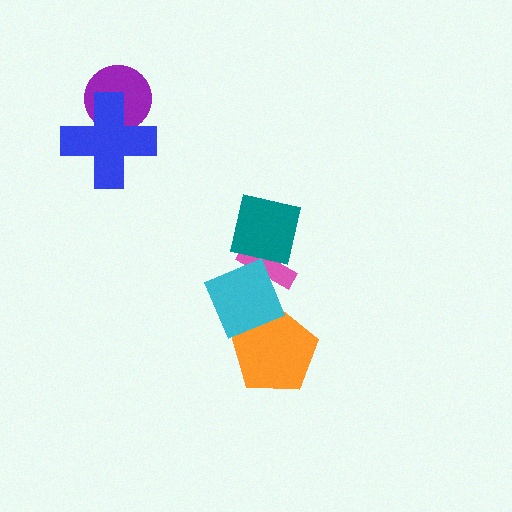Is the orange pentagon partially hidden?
Yes, it is partially covered by another shape.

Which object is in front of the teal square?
The cyan diamond is in front of the teal square.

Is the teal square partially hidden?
Yes, it is partially covered by another shape.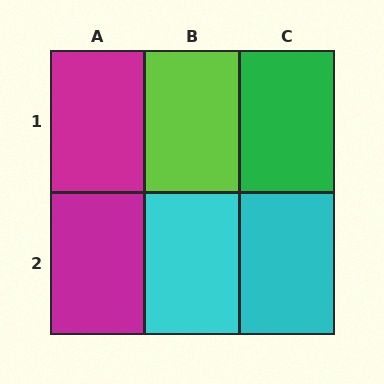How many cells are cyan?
2 cells are cyan.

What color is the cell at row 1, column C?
Green.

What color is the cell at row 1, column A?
Magenta.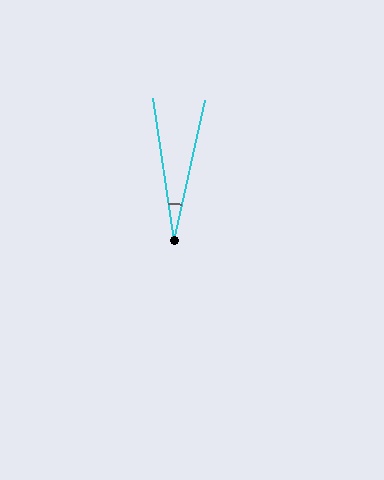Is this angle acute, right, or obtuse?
It is acute.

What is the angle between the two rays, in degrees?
Approximately 21 degrees.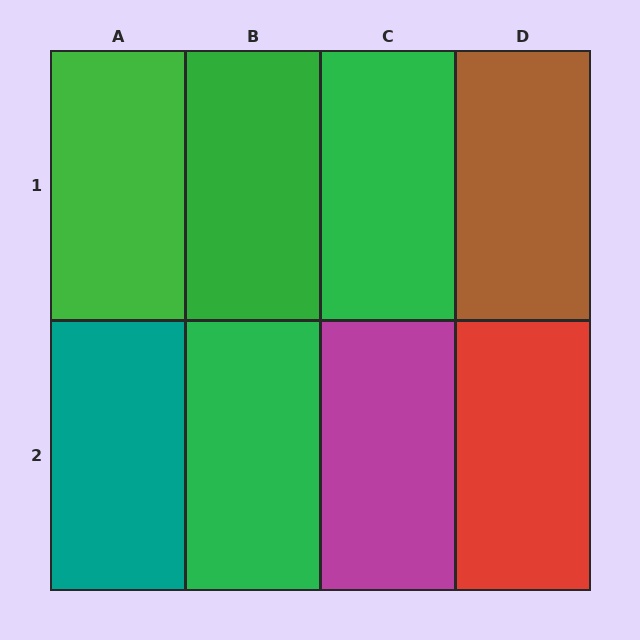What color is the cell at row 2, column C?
Magenta.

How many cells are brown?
1 cell is brown.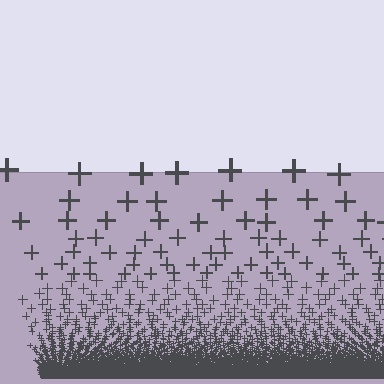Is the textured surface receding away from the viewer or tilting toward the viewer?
The surface appears to tilt toward the viewer. Texture elements get larger and sparser toward the top.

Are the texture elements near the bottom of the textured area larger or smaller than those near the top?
Smaller. The gradient is inverted — elements near the bottom are smaller and denser.